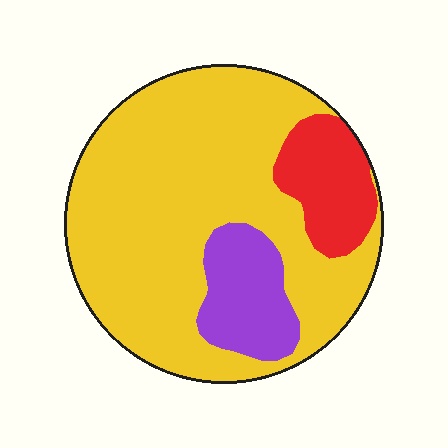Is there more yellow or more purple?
Yellow.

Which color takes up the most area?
Yellow, at roughly 75%.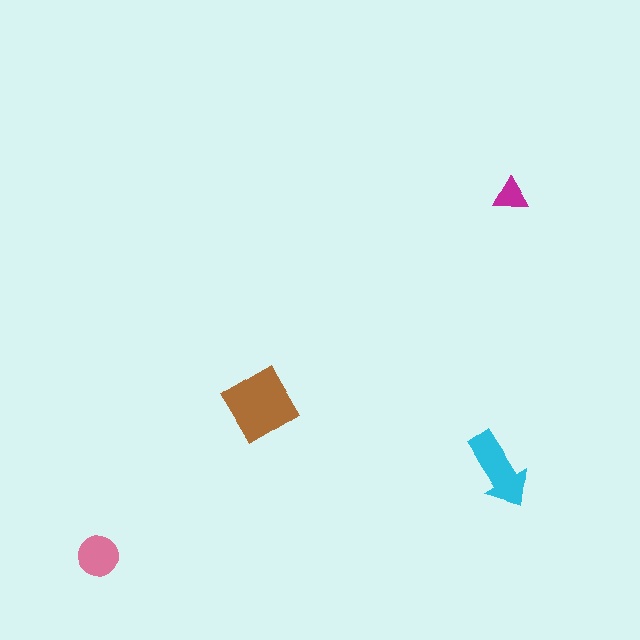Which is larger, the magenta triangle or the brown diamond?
The brown diamond.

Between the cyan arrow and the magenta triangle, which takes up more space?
The cyan arrow.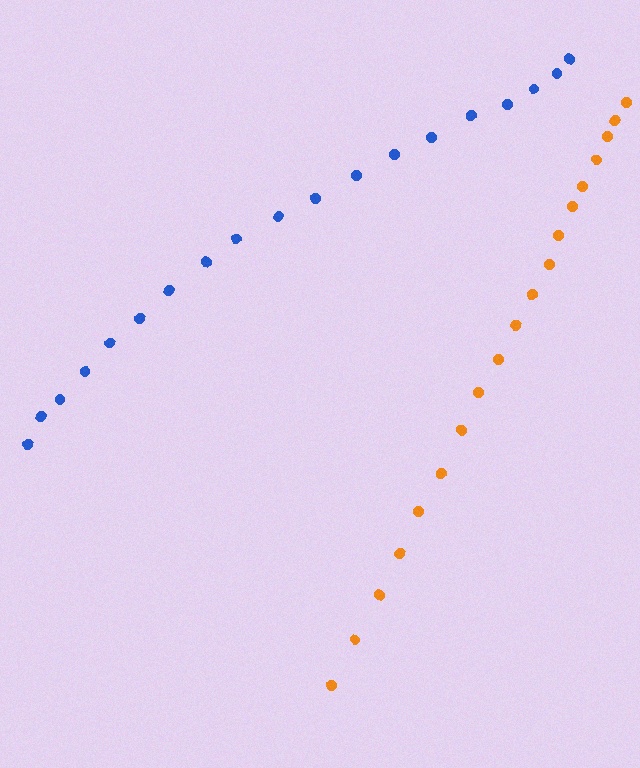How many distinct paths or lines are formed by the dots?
There are 2 distinct paths.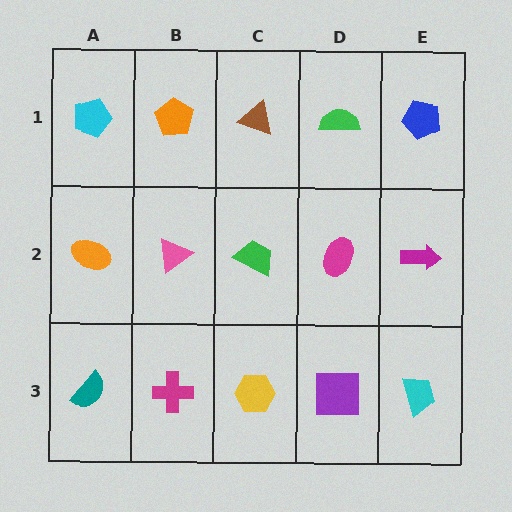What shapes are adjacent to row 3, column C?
A green trapezoid (row 2, column C), a magenta cross (row 3, column B), a purple square (row 3, column D).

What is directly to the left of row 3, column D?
A yellow hexagon.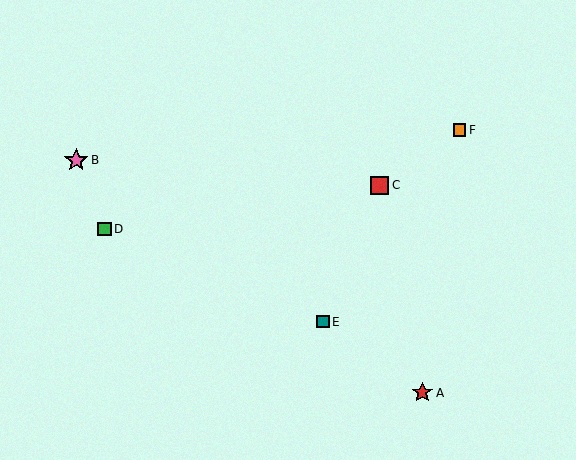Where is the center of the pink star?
The center of the pink star is at (76, 160).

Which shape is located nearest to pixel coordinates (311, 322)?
The teal square (labeled E) at (323, 322) is nearest to that location.